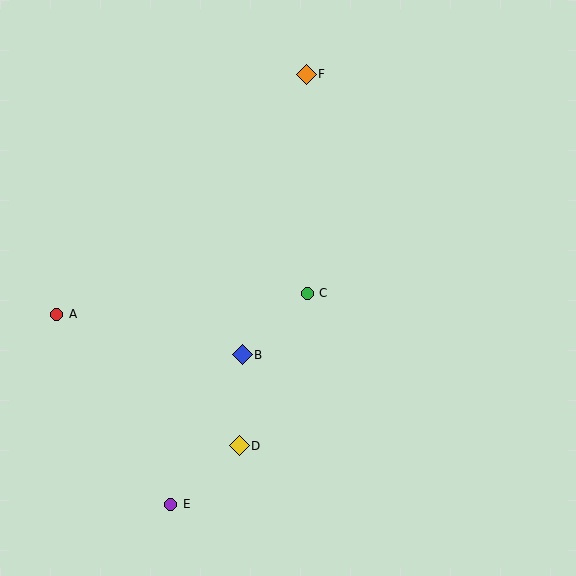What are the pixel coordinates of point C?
Point C is at (307, 293).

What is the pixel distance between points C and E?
The distance between C and E is 251 pixels.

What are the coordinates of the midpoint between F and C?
The midpoint between F and C is at (307, 184).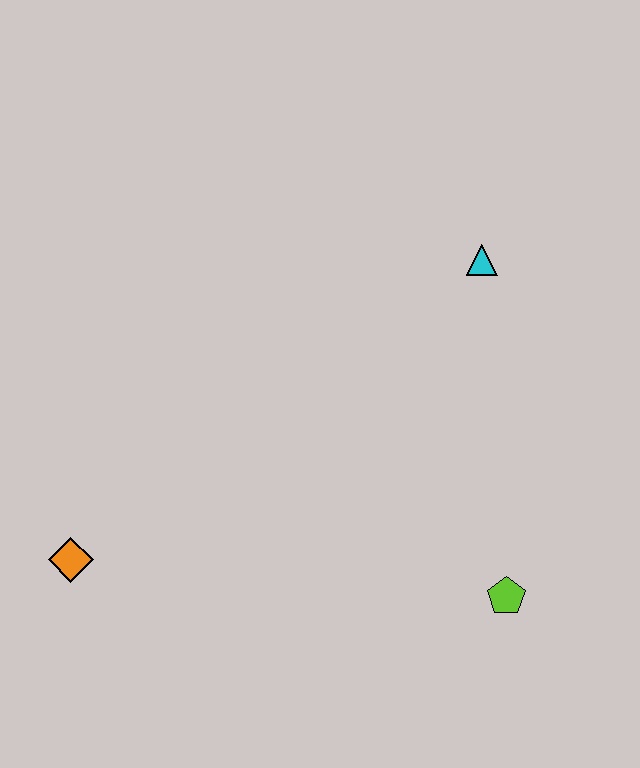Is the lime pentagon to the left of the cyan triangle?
No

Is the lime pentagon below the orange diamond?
Yes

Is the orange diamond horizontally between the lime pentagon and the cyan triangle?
No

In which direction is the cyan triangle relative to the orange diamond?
The cyan triangle is to the right of the orange diamond.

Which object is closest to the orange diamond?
The lime pentagon is closest to the orange diamond.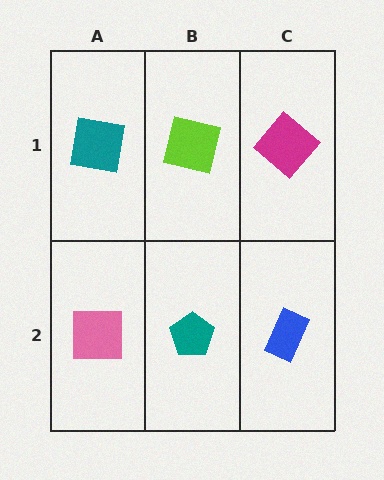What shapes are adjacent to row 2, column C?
A magenta diamond (row 1, column C), a teal pentagon (row 2, column B).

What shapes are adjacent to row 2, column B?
A lime square (row 1, column B), a pink square (row 2, column A), a blue rectangle (row 2, column C).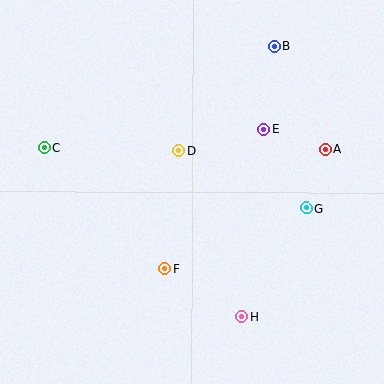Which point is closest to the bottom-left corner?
Point F is closest to the bottom-left corner.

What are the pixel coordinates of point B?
Point B is at (274, 46).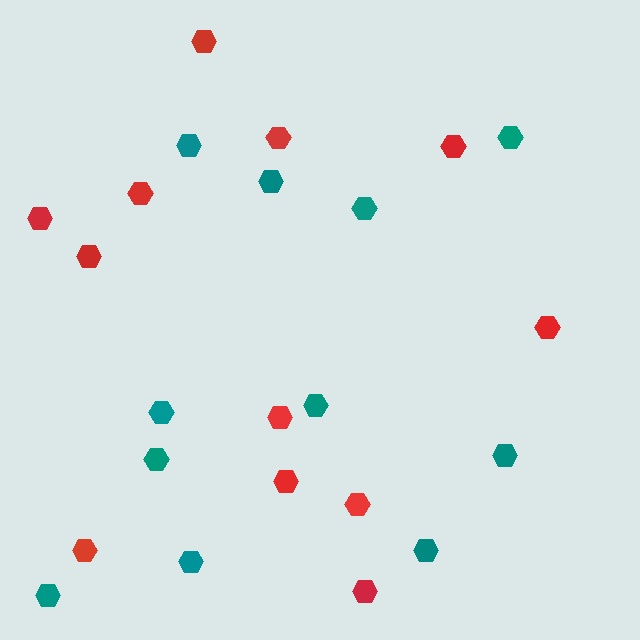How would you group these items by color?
There are 2 groups: one group of red hexagons (12) and one group of teal hexagons (11).